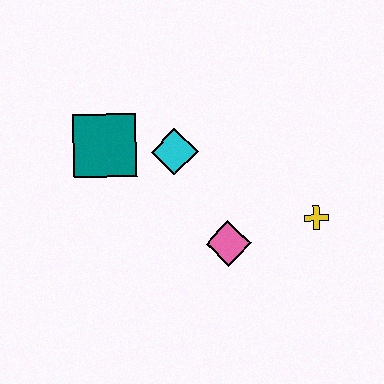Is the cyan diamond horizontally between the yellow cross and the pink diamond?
No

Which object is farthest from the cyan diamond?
The yellow cross is farthest from the cyan diamond.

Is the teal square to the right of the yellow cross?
No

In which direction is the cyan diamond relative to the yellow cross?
The cyan diamond is to the left of the yellow cross.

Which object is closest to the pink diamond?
The yellow cross is closest to the pink diamond.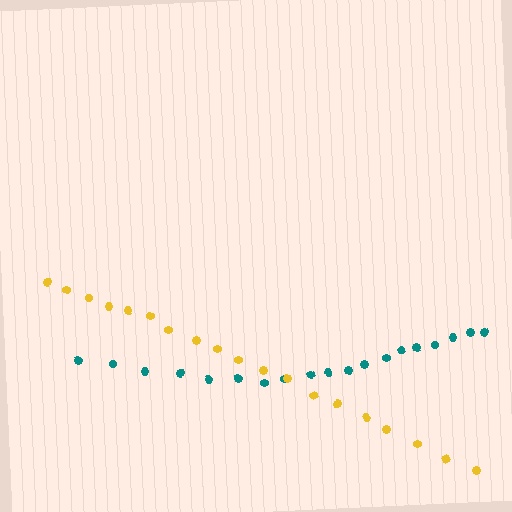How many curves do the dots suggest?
There are 2 distinct paths.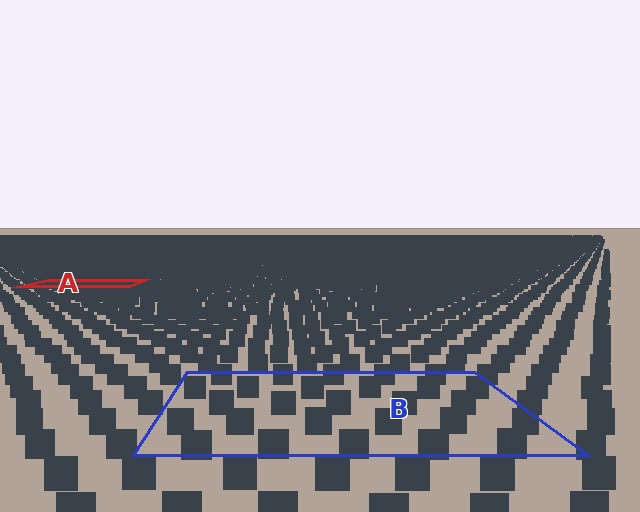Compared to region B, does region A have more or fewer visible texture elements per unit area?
Region A has more texture elements per unit area — they are packed more densely because it is farther away.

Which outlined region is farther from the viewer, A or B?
Region A is farther from the viewer — the texture elements inside it appear smaller and more densely packed.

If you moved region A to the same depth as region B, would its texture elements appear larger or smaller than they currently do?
They would appear larger. At a closer depth, the same texture elements are projected at a bigger on-screen size.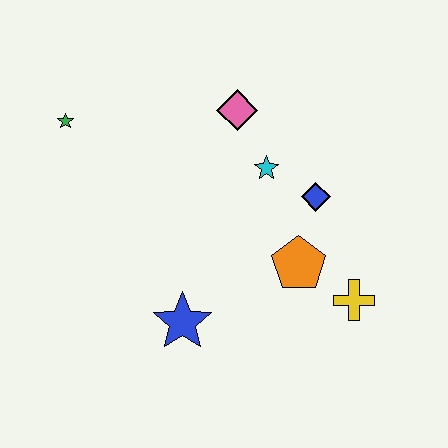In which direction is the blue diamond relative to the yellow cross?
The blue diamond is above the yellow cross.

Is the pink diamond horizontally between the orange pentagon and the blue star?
Yes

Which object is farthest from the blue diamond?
The green star is farthest from the blue diamond.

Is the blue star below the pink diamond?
Yes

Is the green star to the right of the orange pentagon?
No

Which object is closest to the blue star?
The orange pentagon is closest to the blue star.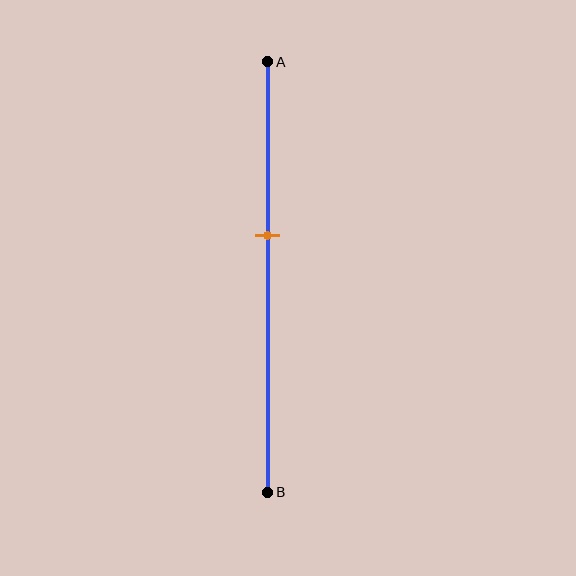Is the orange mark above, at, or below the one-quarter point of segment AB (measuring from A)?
The orange mark is below the one-quarter point of segment AB.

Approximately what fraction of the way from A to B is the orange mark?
The orange mark is approximately 40% of the way from A to B.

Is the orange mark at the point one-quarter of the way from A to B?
No, the mark is at about 40% from A, not at the 25% one-quarter point.